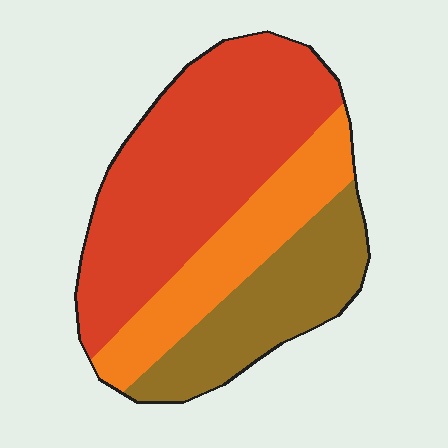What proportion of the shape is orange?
Orange covers 24% of the shape.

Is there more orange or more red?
Red.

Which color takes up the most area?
Red, at roughly 50%.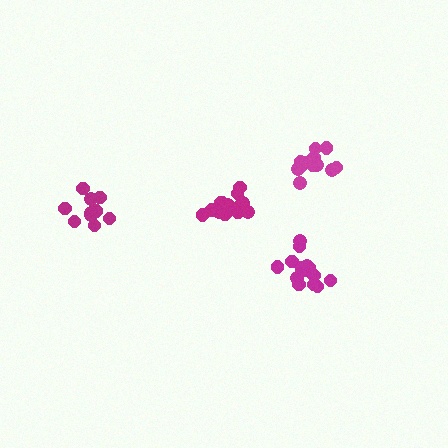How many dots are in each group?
Group 1: 14 dots, Group 2: 12 dots, Group 3: 11 dots, Group 4: 13 dots (50 total).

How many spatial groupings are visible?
There are 4 spatial groupings.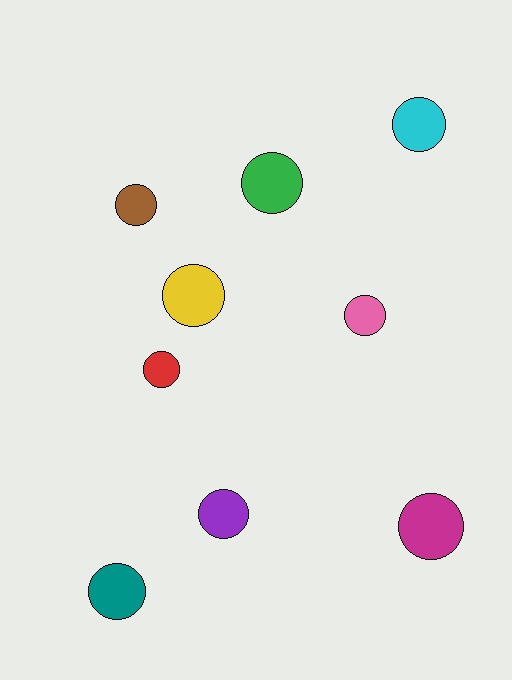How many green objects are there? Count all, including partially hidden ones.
There is 1 green object.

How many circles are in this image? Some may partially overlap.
There are 9 circles.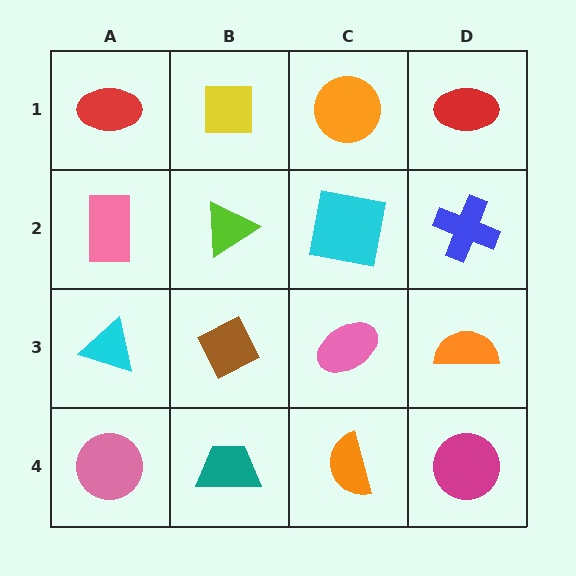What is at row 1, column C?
An orange circle.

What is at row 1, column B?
A yellow square.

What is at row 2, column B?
A lime triangle.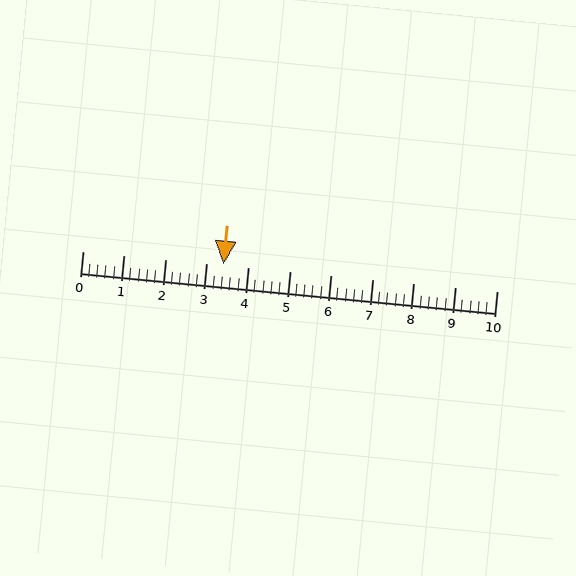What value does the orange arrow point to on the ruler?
The orange arrow points to approximately 3.4.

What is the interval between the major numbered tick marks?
The major tick marks are spaced 1 units apart.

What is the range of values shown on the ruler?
The ruler shows values from 0 to 10.